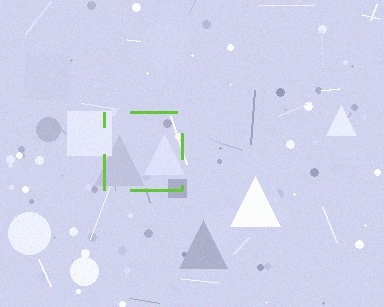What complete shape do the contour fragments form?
The contour fragments form a square.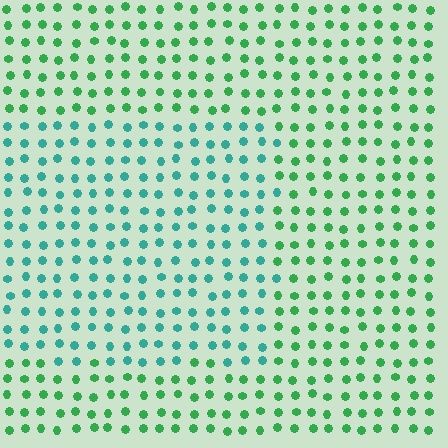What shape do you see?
I see a rectangle.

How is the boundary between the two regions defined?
The boundary is defined purely by a slight shift in hue (about 38 degrees). Spacing, size, and orientation are identical on both sides.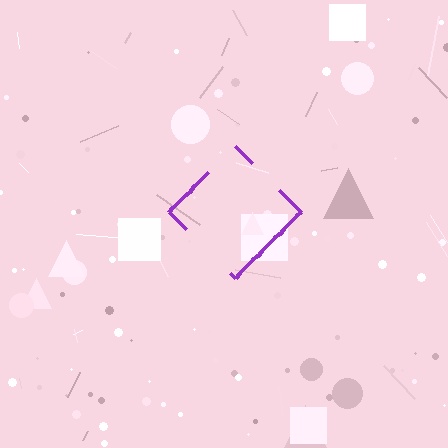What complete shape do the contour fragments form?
The contour fragments form a diamond.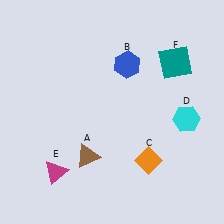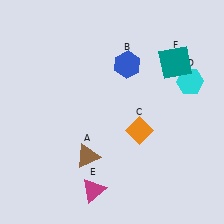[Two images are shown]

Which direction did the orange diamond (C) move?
The orange diamond (C) moved up.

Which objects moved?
The objects that moved are: the orange diamond (C), the cyan hexagon (D), the magenta triangle (E).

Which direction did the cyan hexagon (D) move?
The cyan hexagon (D) moved up.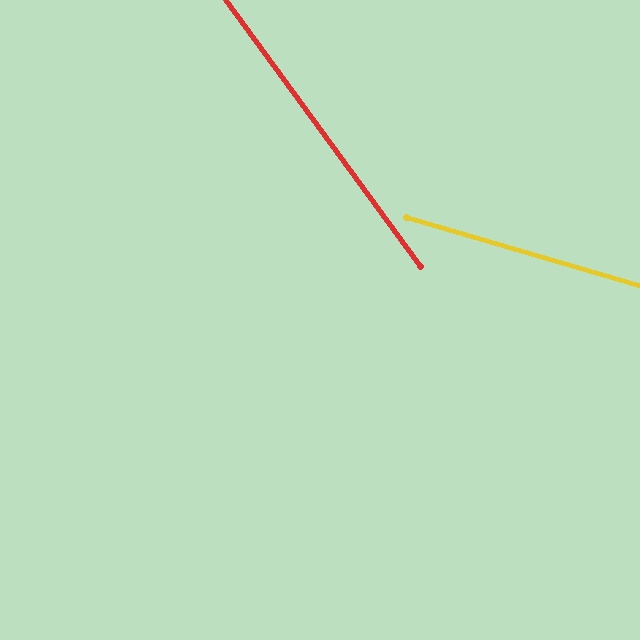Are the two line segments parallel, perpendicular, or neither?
Neither parallel nor perpendicular — they differ by about 38°.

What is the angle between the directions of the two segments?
Approximately 38 degrees.